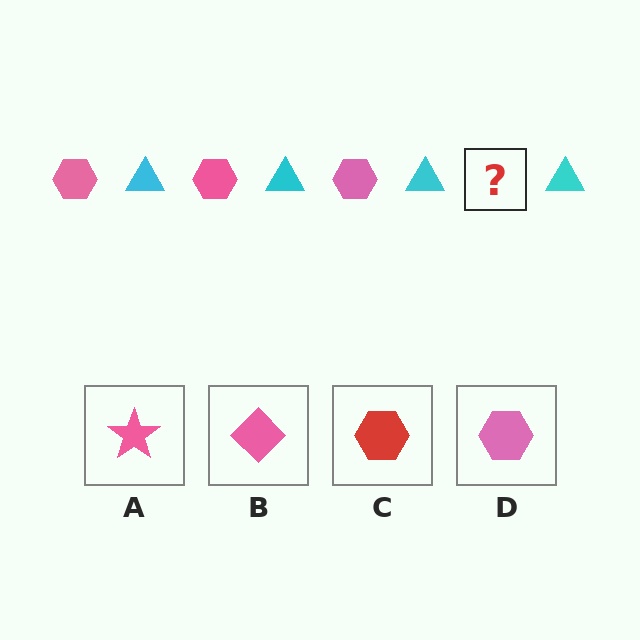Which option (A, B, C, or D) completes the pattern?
D.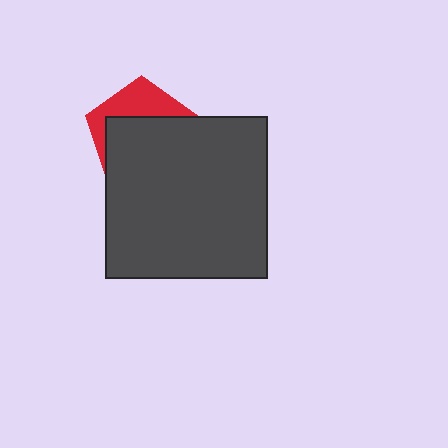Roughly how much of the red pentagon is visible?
A small part of it is visible (roughly 35%).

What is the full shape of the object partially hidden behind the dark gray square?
The partially hidden object is a red pentagon.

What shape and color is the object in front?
The object in front is a dark gray square.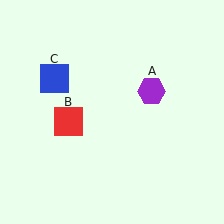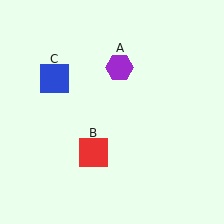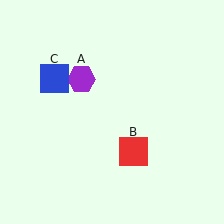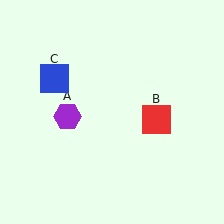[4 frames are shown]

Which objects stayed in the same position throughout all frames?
Blue square (object C) remained stationary.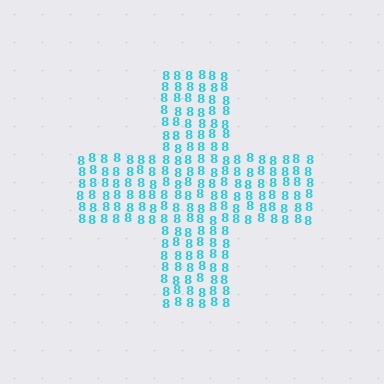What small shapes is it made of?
It is made of small digit 8's.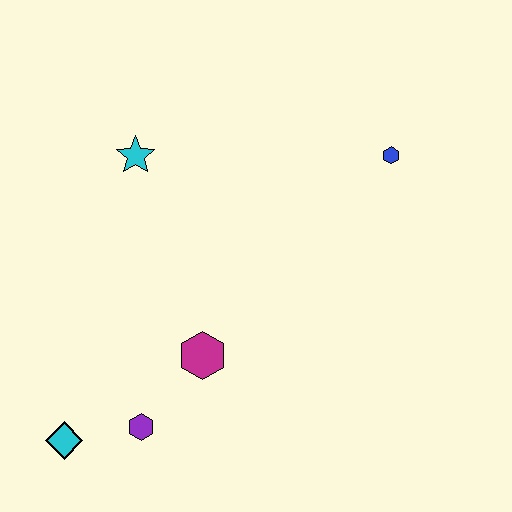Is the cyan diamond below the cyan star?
Yes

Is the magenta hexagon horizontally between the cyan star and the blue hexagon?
Yes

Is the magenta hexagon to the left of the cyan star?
No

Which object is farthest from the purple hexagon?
The blue hexagon is farthest from the purple hexagon.